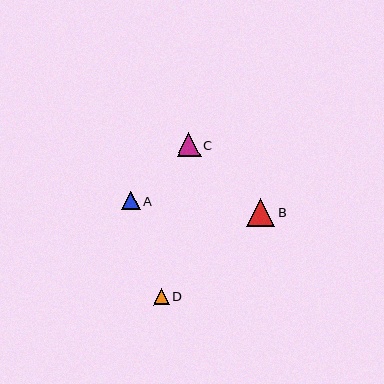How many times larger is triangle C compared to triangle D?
Triangle C is approximately 1.5 times the size of triangle D.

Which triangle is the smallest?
Triangle D is the smallest with a size of approximately 16 pixels.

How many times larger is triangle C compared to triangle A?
Triangle C is approximately 1.3 times the size of triangle A.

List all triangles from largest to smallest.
From largest to smallest: B, C, A, D.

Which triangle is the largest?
Triangle B is the largest with a size of approximately 29 pixels.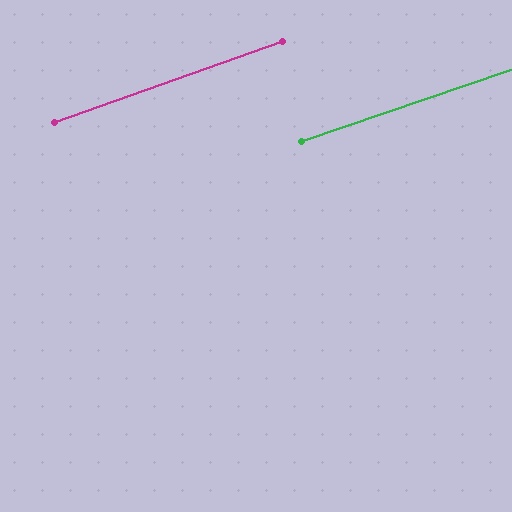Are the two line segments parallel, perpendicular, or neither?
Parallel — their directions differ by only 0.8°.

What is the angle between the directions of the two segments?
Approximately 1 degree.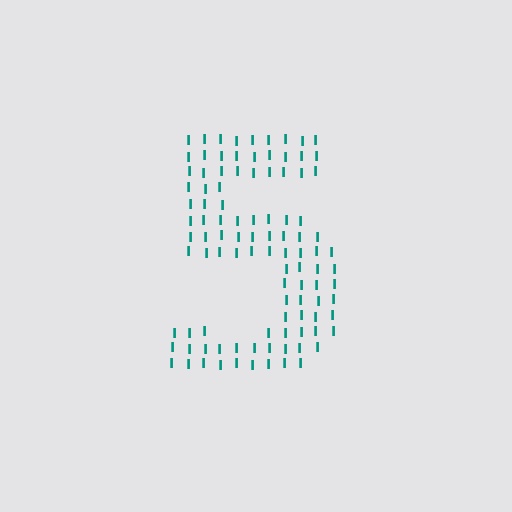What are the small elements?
The small elements are letter I's.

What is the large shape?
The large shape is the digit 5.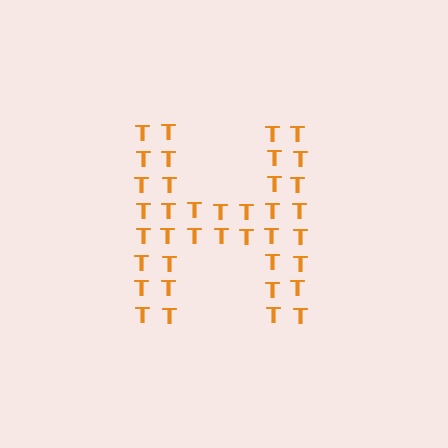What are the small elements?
The small elements are letter T's.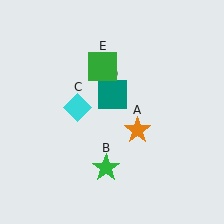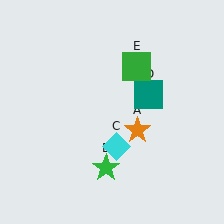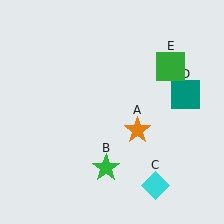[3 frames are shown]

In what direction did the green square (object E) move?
The green square (object E) moved right.